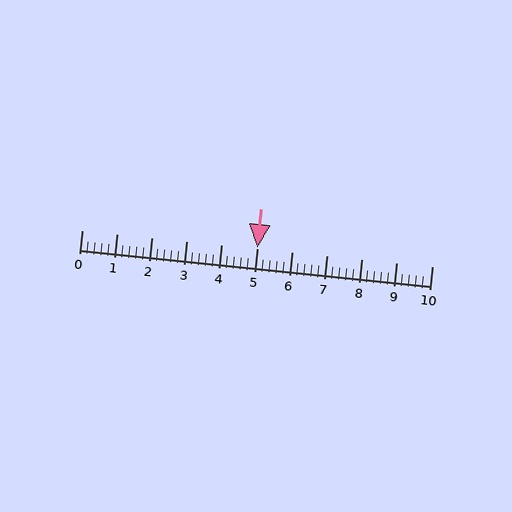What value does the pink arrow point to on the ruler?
The pink arrow points to approximately 5.0.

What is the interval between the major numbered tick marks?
The major tick marks are spaced 1 units apart.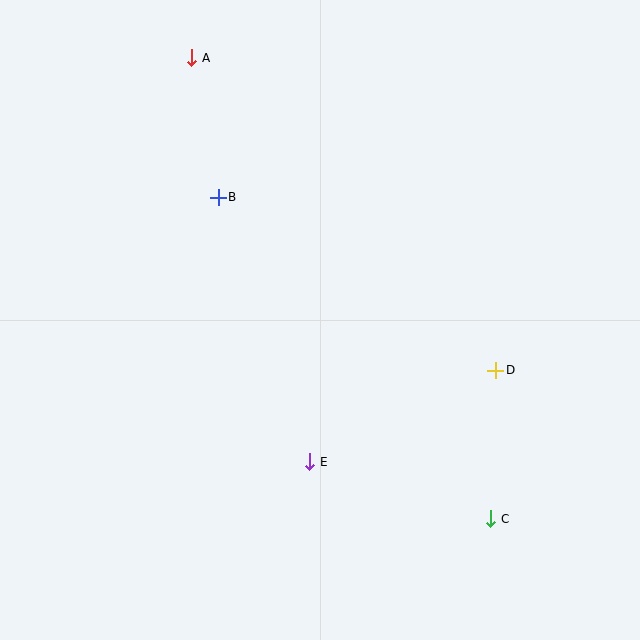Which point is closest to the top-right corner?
Point D is closest to the top-right corner.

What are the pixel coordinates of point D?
Point D is at (496, 370).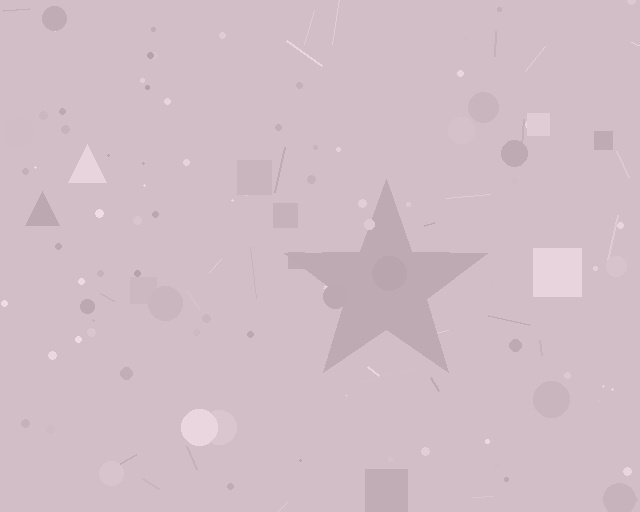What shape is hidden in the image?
A star is hidden in the image.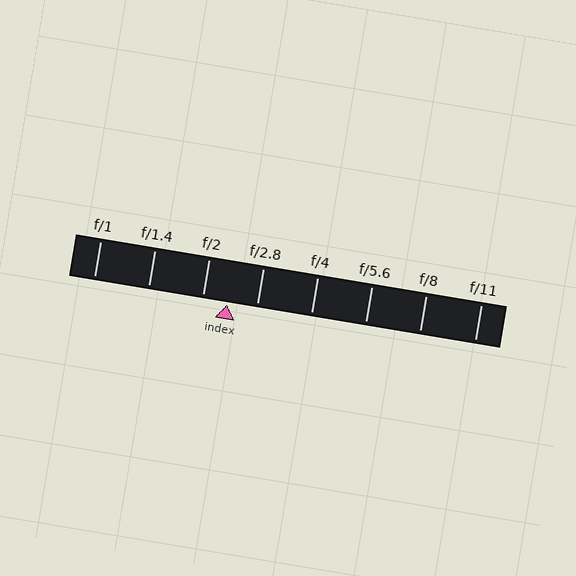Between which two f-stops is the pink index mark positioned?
The index mark is between f/2 and f/2.8.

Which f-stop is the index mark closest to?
The index mark is closest to f/2.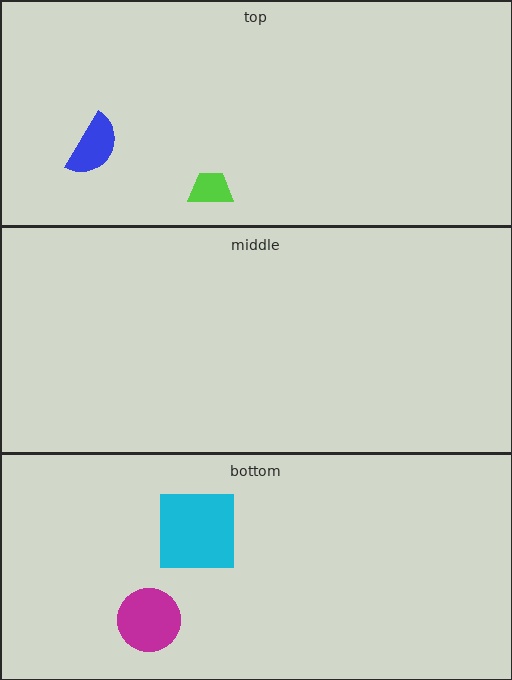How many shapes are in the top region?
2.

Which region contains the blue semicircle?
The top region.